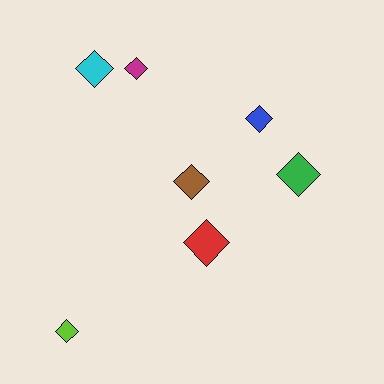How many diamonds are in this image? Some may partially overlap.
There are 7 diamonds.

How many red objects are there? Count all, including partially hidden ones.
There is 1 red object.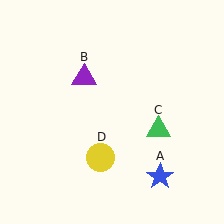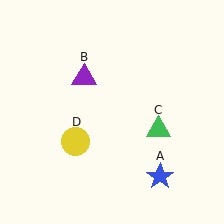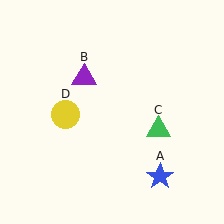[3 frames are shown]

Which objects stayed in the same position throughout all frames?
Blue star (object A) and purple triangle (object B) and green triangle (object C) remained stationary.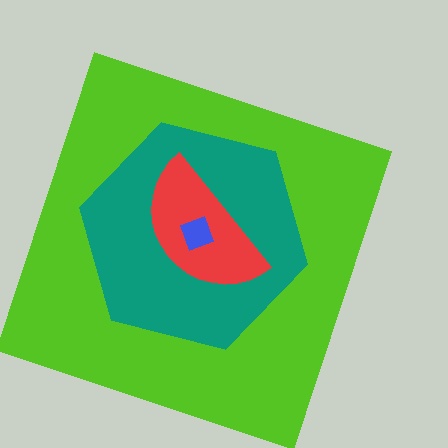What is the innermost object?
The blue diamond.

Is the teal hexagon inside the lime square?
Yes.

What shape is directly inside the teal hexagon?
The red semicircle.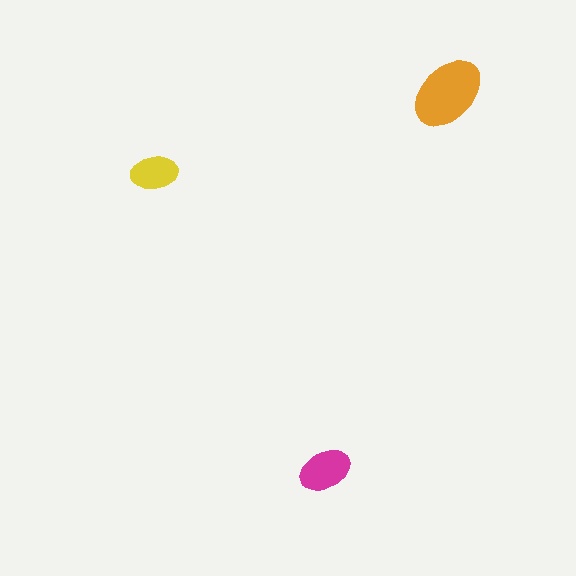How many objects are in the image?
There are 3 objects in the image.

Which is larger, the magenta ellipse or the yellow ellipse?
The magenta one.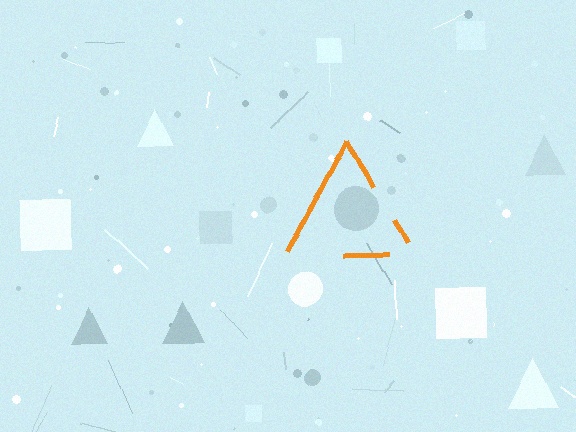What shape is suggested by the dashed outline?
The dashed outline suggests a triangle.